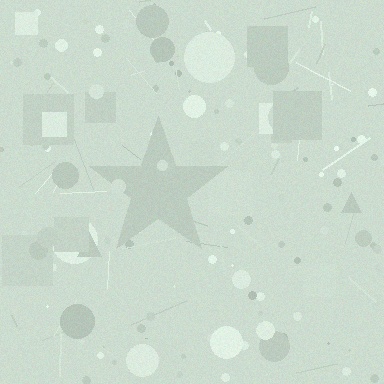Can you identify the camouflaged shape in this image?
The camouflaged shape is a star.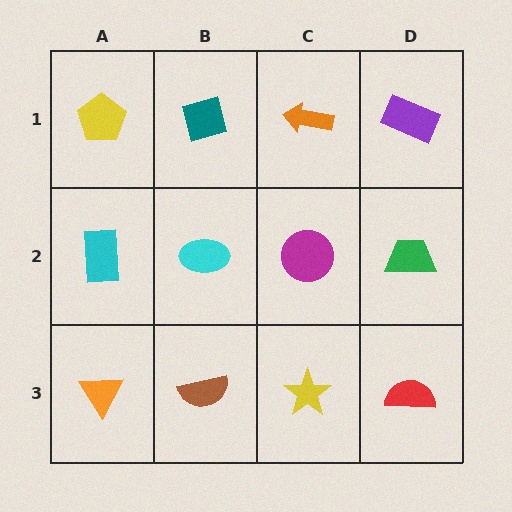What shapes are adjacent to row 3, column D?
A green trapezoid (row 2, column D), a yellow star (row 3, column C).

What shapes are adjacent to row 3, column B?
A cyan ellipse (row 2, column B), an orange triangle (row 3, column A), a yellow star (row 3, column C).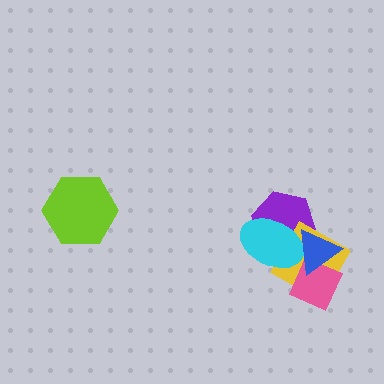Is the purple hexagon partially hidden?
Yes, it is partially covered by another shape.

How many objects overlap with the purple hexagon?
3 objects overlap with the purple hexagon.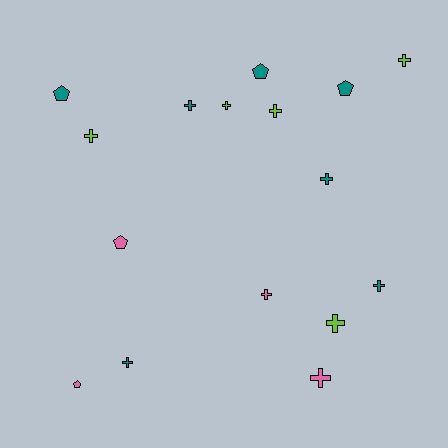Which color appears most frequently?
Teal, with 7 objects.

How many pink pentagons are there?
There are 2 pink pentagons.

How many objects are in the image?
There are 16 objects.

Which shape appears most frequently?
Cross, with 11 objects.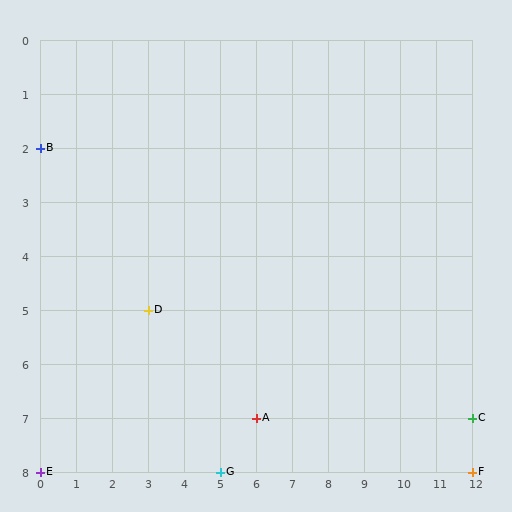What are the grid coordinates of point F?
Point F is at grid coordinates (12, 8).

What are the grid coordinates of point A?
Point A is at grid coordinates (6, 7).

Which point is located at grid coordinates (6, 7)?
Point A is at (6, 7).